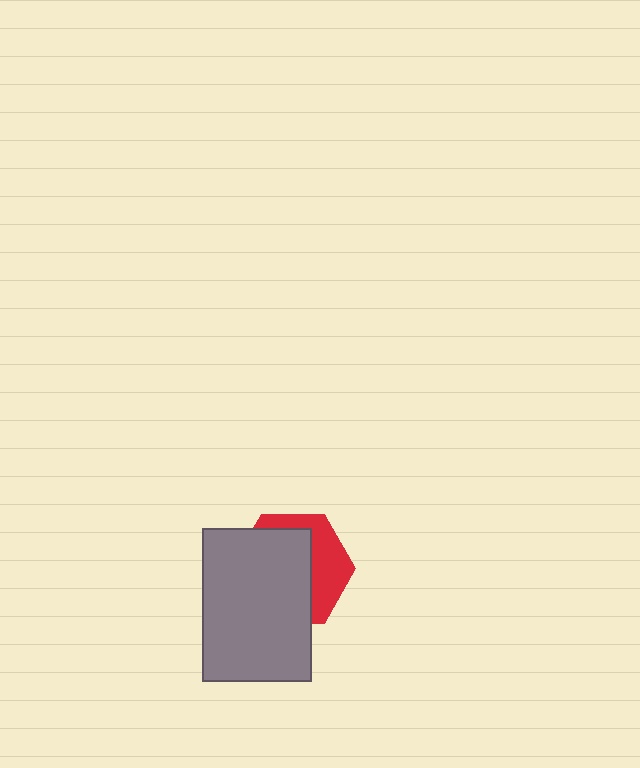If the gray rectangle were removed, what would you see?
You would see the complete red hexagon.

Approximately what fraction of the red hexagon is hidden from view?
Roughly 62% of the red hexagon is hidden behind the gray rectangle.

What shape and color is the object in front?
The object in front is a gray rectangle.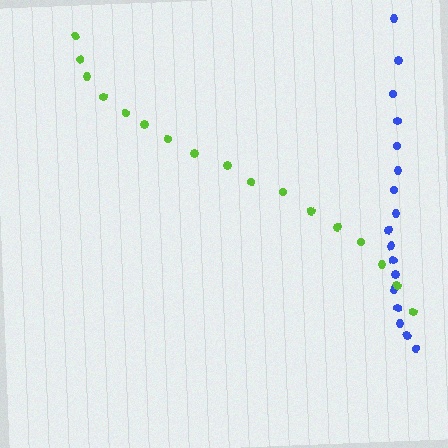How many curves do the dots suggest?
There are 2 distinct paths.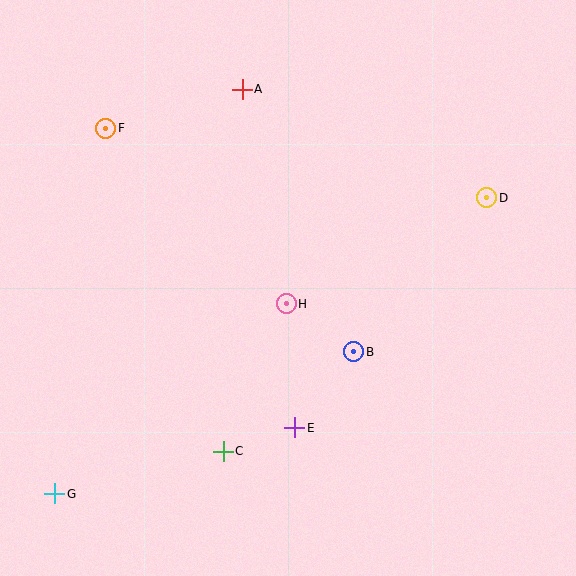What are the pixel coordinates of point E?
Point E is at (295, 428).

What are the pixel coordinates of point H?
Point H is at (286, 304).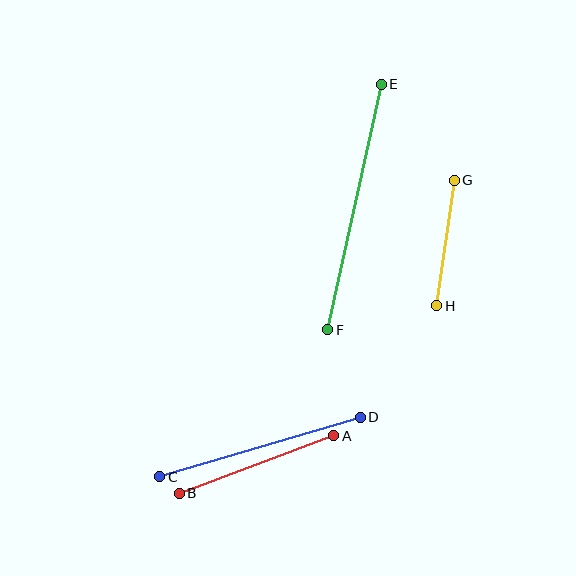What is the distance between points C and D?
The distance is approximately 209 pixels.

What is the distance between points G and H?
The distance is approximately 127 pixels.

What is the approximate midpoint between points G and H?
The midpoint is at approximately (445, 243) pixels.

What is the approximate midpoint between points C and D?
The midpoint is at approximately (260, 447) pixels.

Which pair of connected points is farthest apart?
Points E and F are farthest apart.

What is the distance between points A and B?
The distance is approximately 165 pixels.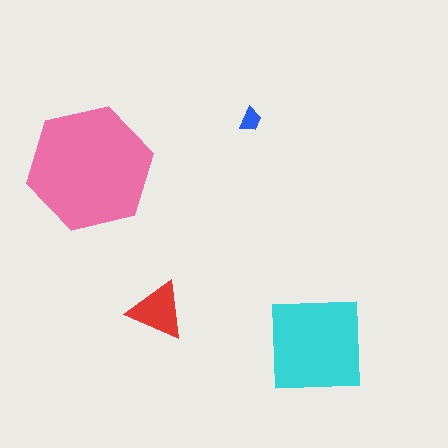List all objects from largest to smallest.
The pink hexagon, the cyan square, the red triangle, the blue trapezoid.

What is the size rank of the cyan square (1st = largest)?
2nd.